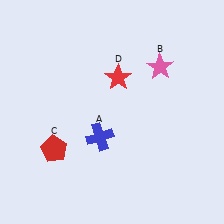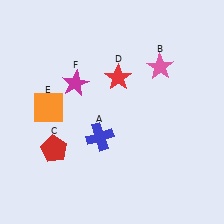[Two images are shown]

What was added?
An orange square (E), a magenta star (F) were added in Image 2.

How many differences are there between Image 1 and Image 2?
There are 2 differences between the two images.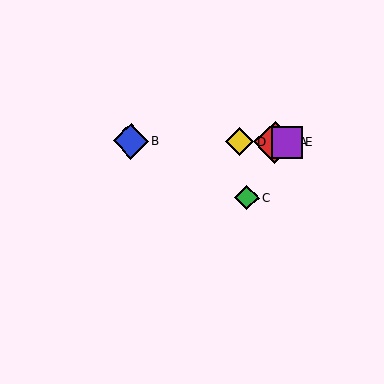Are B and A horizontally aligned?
Yes, both are at y≈141.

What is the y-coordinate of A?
Object A is at y≈142.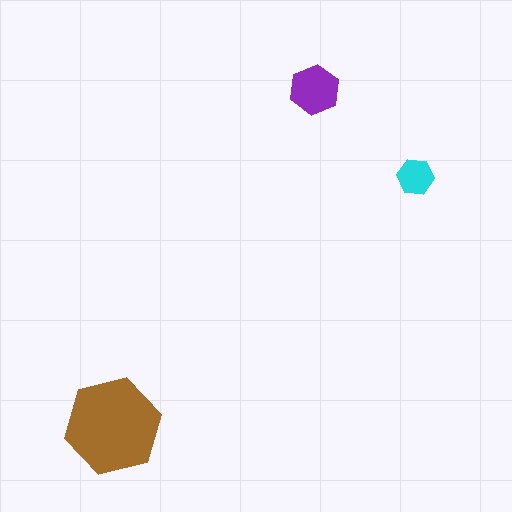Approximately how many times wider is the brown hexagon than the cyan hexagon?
About 2.5 times wider.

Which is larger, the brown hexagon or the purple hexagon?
The brown one.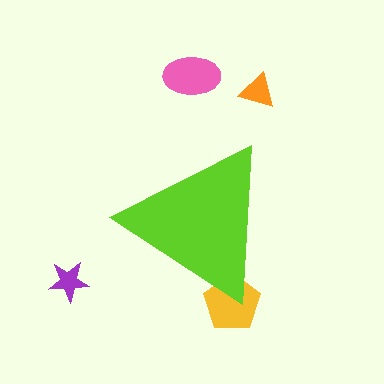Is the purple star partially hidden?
No, the purple star is fully visible.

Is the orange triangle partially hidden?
No, the orange triangle is fully visible.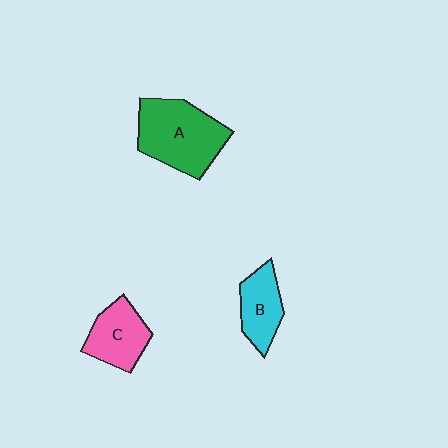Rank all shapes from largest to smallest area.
From largest to smallest: A (green), C (pink), B (cyan).